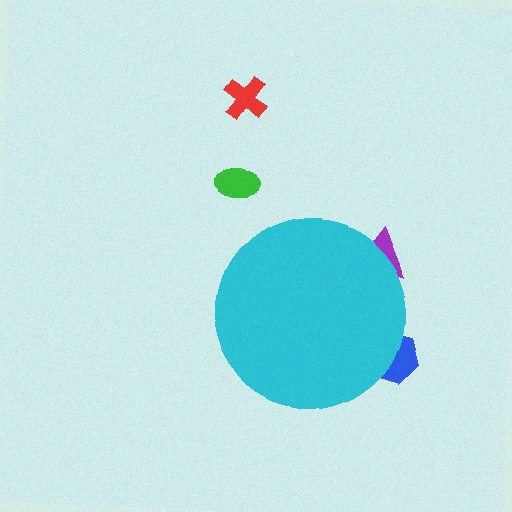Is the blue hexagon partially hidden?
Yes, the blue hexagon is partially hidden behind the cyan circle.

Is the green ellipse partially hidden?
No, the green ellipse is fully visible.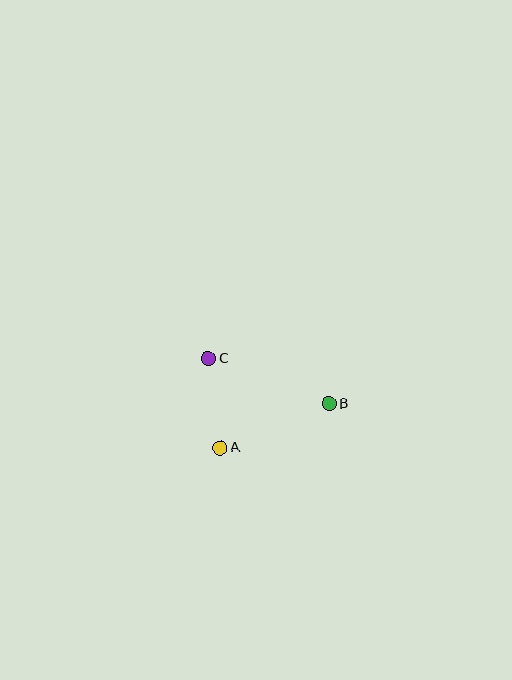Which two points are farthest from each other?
Points B and C are farthest from each other.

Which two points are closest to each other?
Points A and C are closest to each other.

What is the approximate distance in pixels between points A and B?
The distance between A and B is approximately 117 pixels.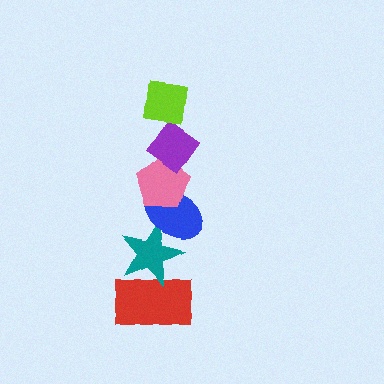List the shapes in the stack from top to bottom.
From top to bottom: the lime square, the purple diamond, the pink pentagon, the blue ellipse, the teal star, the red rectangle.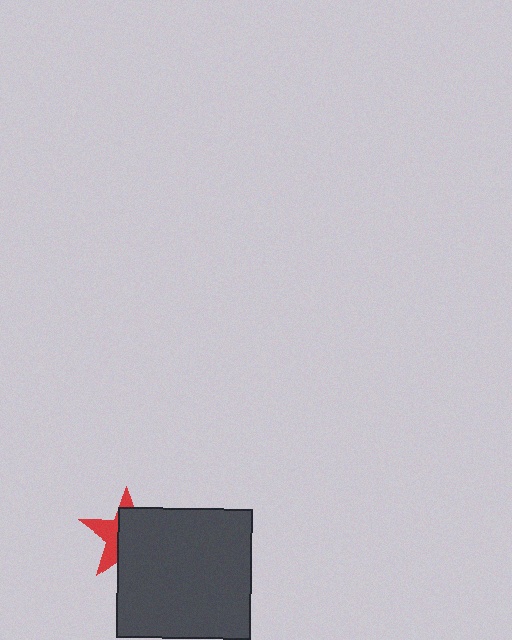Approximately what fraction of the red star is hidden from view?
Roughly 61% of the red star is hidden behind the dark gray rectangle.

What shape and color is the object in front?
The object in front is a dark gray rectangle.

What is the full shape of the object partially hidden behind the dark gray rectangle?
The partially hidden object is a red star.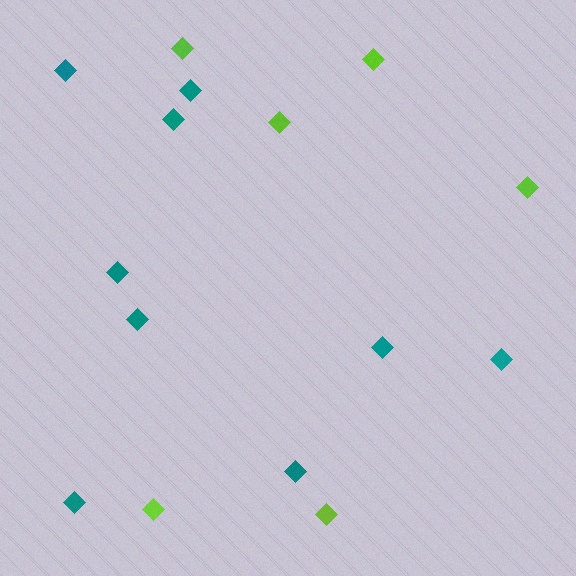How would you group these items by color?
There are 2 groups: one group of teal diamonds (9) and one group of lime diamonds (6).